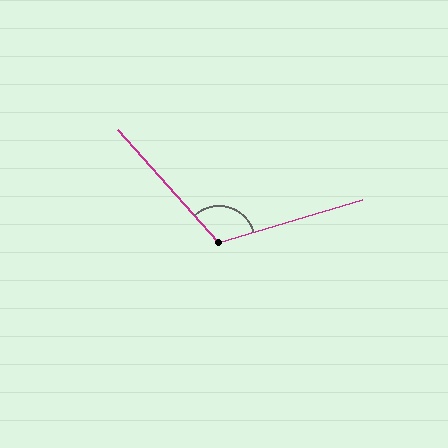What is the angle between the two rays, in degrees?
Approximately 115 degrees.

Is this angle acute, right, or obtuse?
It is obtuse.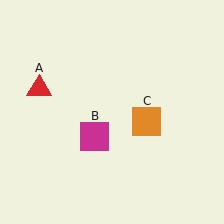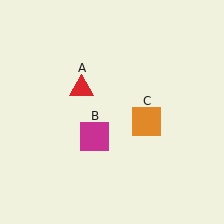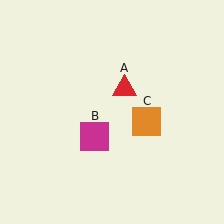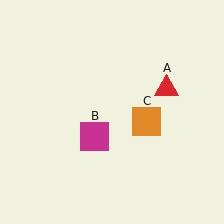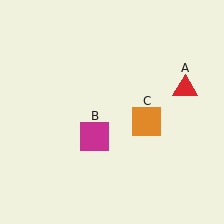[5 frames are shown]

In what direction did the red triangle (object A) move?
The red triangle (object A) moved right.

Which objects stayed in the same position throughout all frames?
Magenta square (object B) and orange square (object C) remained stationary.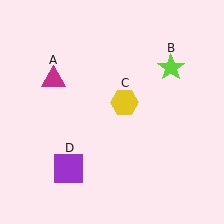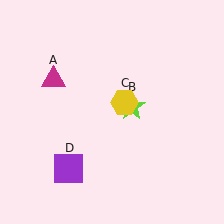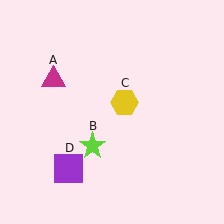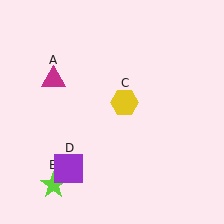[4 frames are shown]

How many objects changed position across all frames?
1 object changed position: lime star (object B).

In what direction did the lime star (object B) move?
The lime star (object B) moved down and to the left.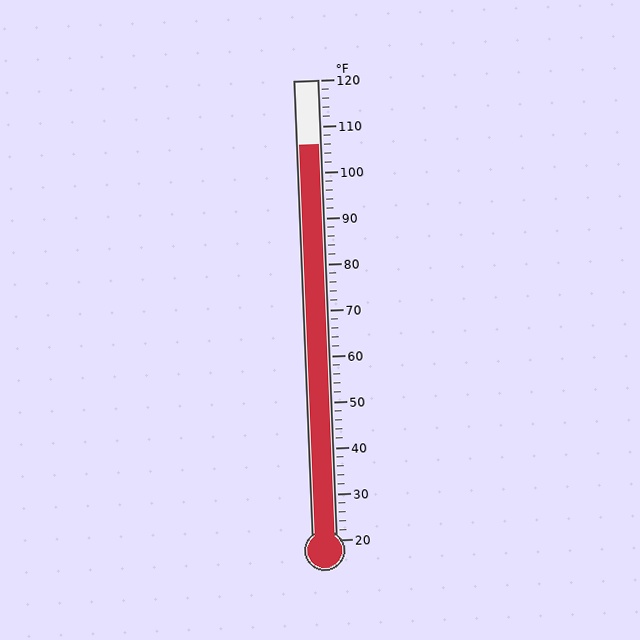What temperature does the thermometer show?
The thermometer shows approximately 106°F.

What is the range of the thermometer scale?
The thermometer scale ranges from 20°F to 120°F.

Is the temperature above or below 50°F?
The temperature is above 50°F.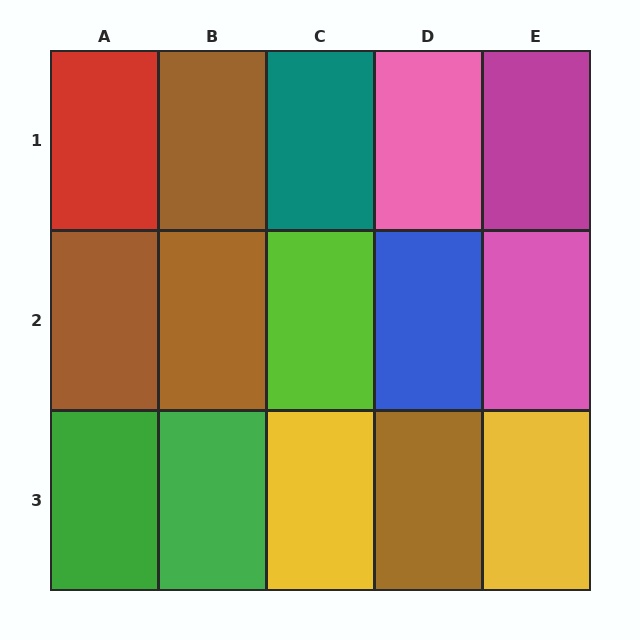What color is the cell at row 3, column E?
Yellow.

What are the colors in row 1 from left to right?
Red, brown, teal, pink, magenta.